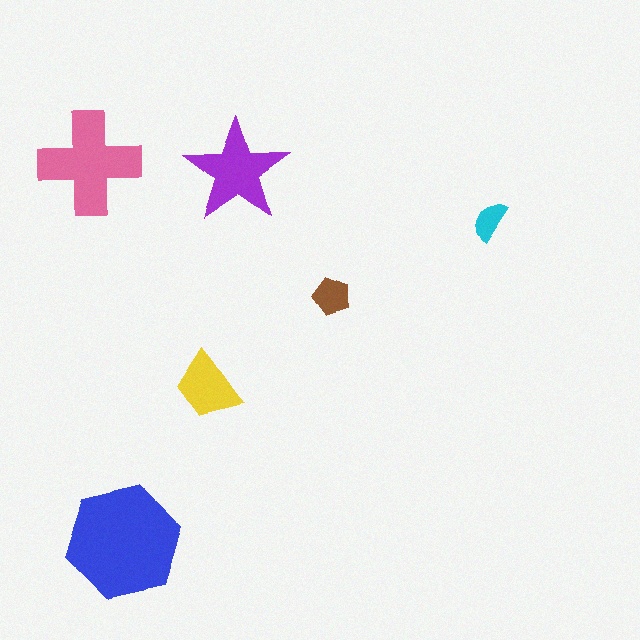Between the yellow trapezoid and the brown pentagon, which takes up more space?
The yellow trapezoid.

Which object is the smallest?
The cyan semicircle.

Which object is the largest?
The blue hexagon.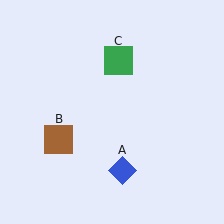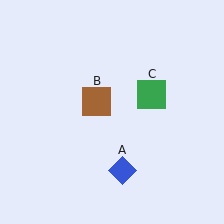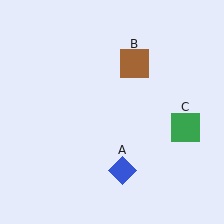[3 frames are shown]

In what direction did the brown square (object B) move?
The brown square (object B) moved up and to the right.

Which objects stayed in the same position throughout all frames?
Blue diamond (object A) remained stationary.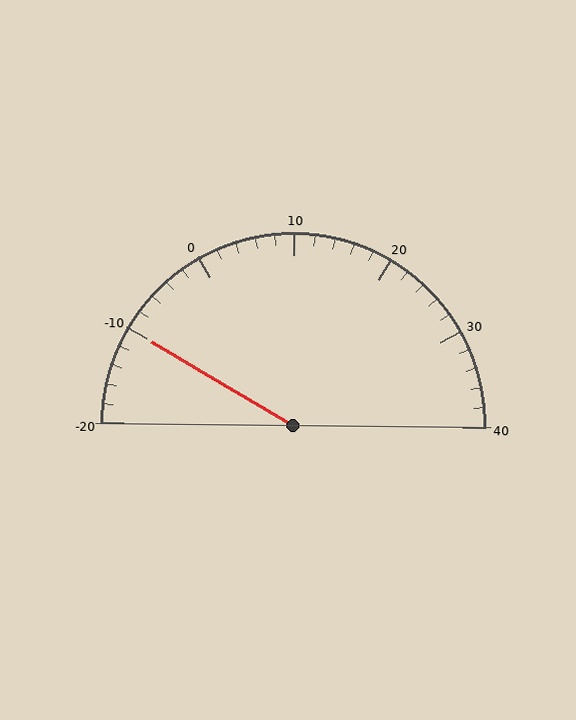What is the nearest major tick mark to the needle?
The nearest major tick mark is -10.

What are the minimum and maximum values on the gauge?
The gauge ranges from -20 to 40.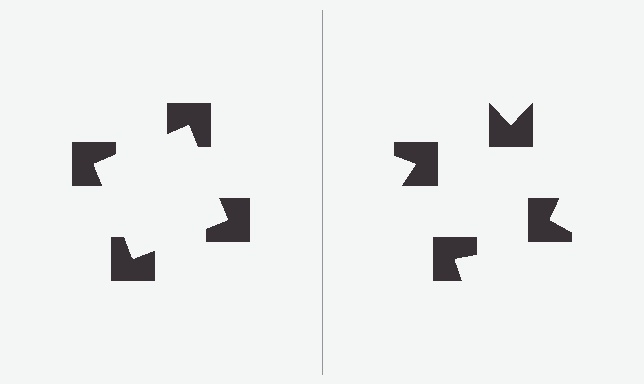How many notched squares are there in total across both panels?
8 — 4 on each side.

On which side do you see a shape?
An illusory square appears on the left side. On the right side the wedge cuts are rotated, so no coherent shape forms.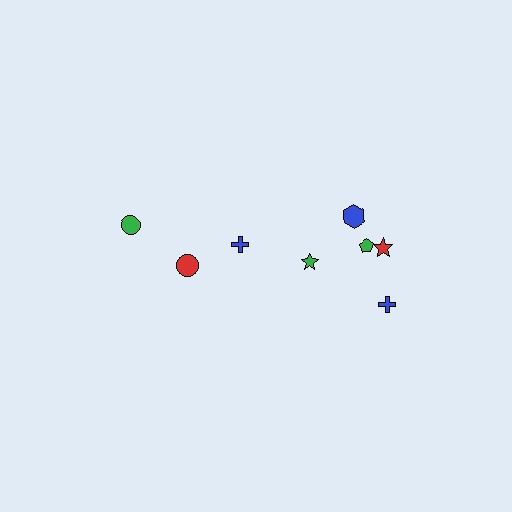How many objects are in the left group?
There are 3 objects.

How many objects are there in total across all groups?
There are 8 objects.